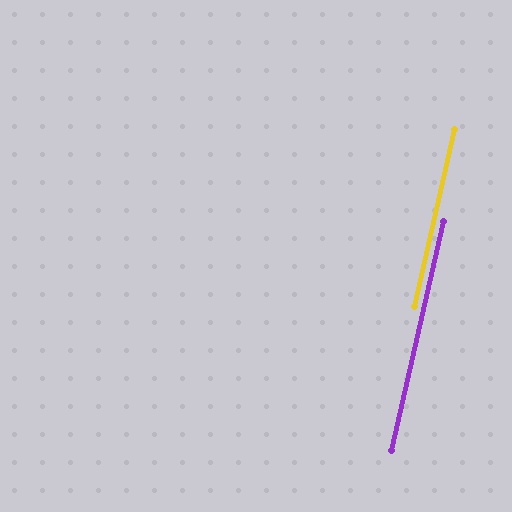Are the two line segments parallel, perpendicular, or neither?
Parallel — their directions differ by only 0.1°.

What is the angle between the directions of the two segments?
Approximately 0 degrees.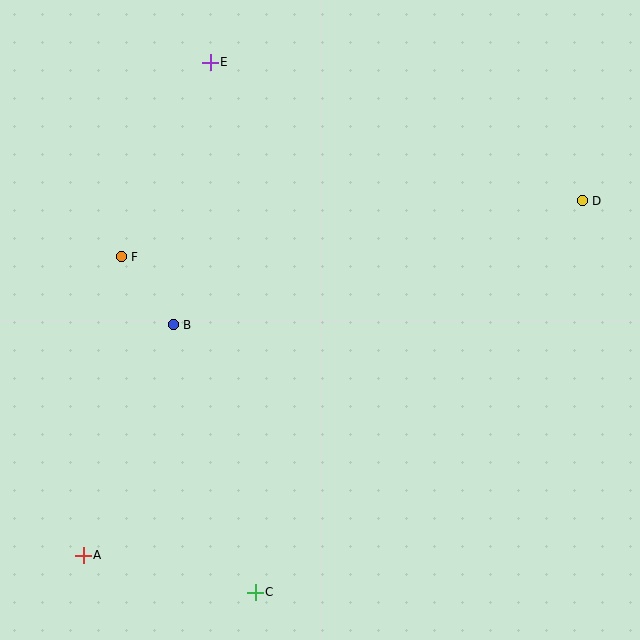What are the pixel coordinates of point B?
Point B is at (173, 325).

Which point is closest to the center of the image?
Point B at (173, 325) is closest to the center.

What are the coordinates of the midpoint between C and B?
The midpoint between C and B is at (214, 458).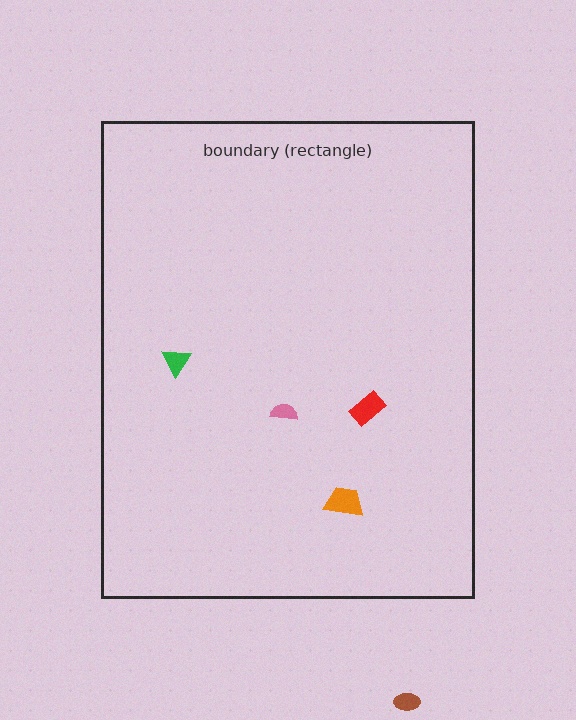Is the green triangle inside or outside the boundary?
Inside.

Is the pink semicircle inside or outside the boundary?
Inside.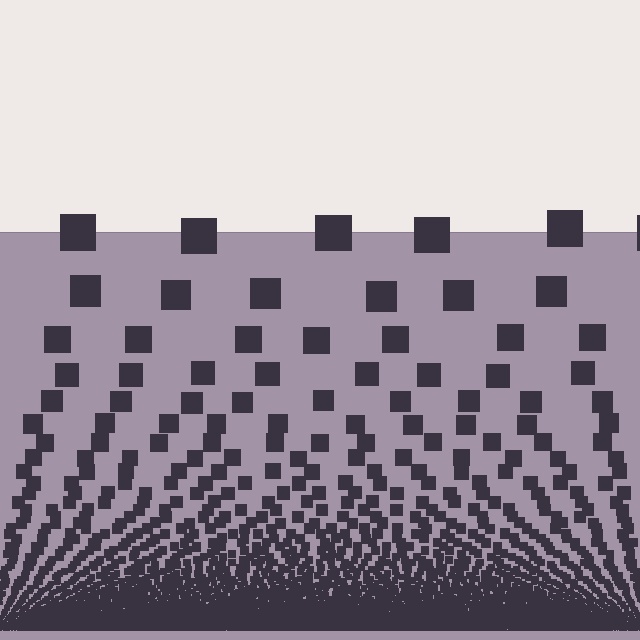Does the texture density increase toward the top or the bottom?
Density increases toward the bottom.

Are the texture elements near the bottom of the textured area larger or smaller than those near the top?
Smaller. The gradient is inverted — elements near the bottom are smaller and denser.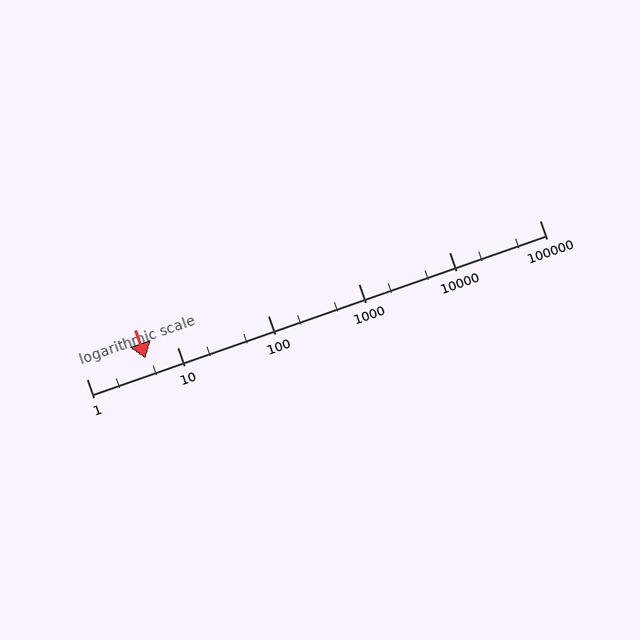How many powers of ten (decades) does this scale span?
The scale spans 5 decades, from 1 to 100000.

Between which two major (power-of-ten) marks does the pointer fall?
The pointer is between 1 and 10.